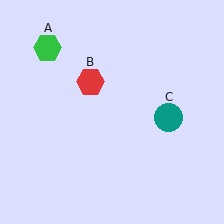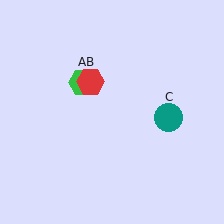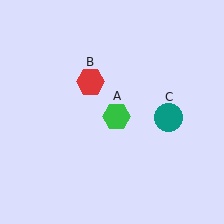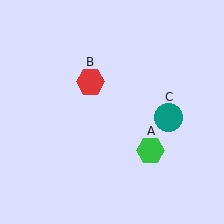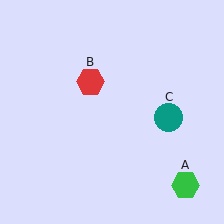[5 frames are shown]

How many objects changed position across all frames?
1 object changed position: green hexagon (object A).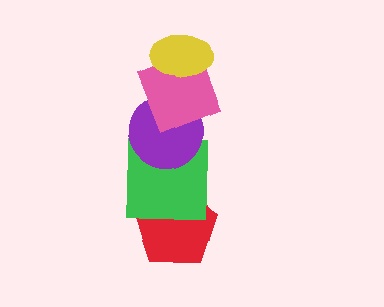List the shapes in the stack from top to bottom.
From top to bottom: the yellow ellipse, the pink square, the purple circle, the green square, the red pentagon.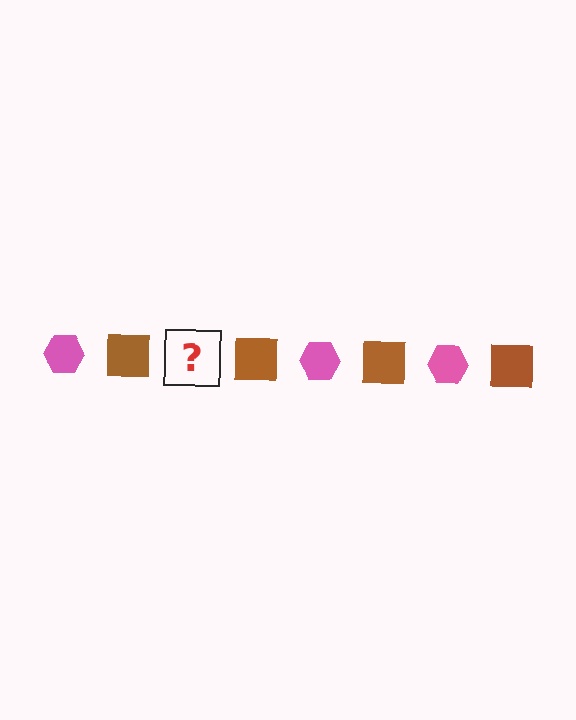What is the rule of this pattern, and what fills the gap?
The rule is that the pattern alternates between pink hexagon and brown square. The gap should be filled with a pink hexagon.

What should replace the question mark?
The question mark should be replaced with a pink hexagon.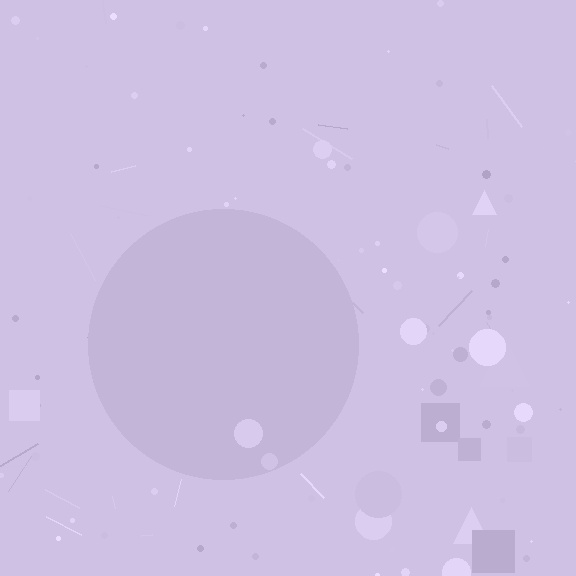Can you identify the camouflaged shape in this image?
The camouflaged shape is a circle.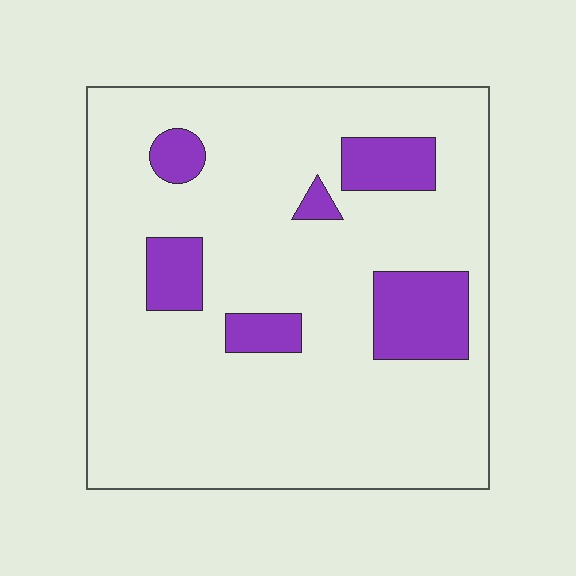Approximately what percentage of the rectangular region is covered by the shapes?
Approximately 15%.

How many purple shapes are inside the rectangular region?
6.